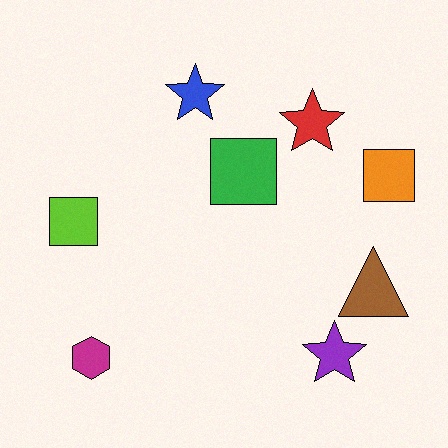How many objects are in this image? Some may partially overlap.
There are 8 objects.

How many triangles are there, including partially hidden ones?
There is 1 triangle.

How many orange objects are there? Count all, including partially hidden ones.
There is 1 orange object.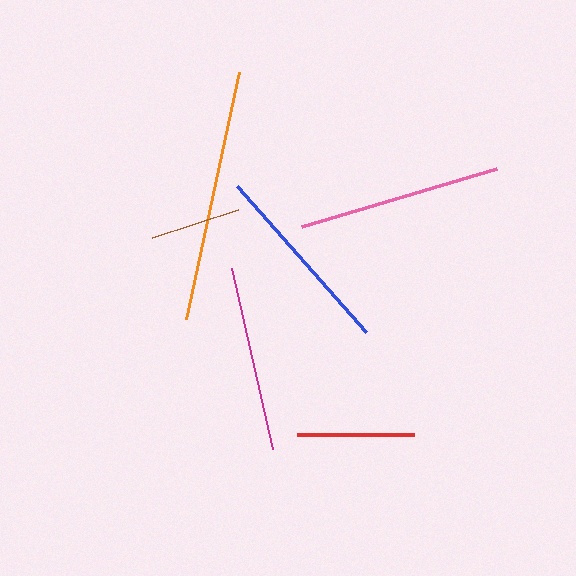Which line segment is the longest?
The orange line is the longest at approximately 253 pixels.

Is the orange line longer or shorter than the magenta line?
The orange line is longer than the magenta line.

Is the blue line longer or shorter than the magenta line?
The blue line is longer than the magenta line.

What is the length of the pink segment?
The pink segment is approximately 203 pixels long.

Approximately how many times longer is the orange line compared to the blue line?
The orange line is approximately 1.3 times the length of the blue line.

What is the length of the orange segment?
The orange segment is approximately 253 pixels long.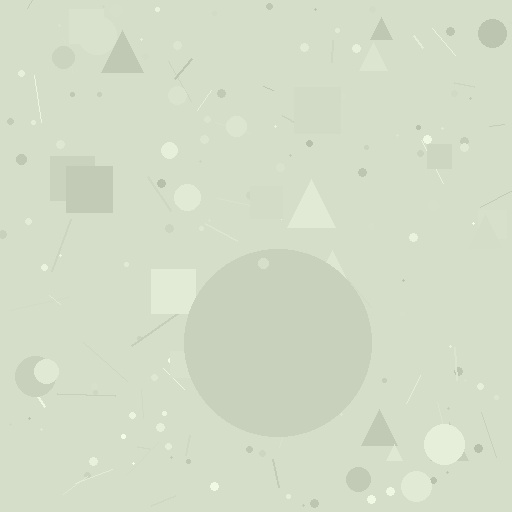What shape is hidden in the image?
A circle is hidden in the image.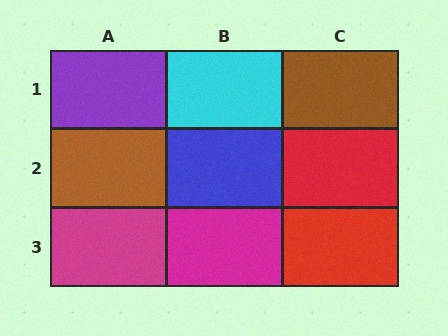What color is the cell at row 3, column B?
Magenta.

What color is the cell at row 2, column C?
Red.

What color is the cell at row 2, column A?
Brown.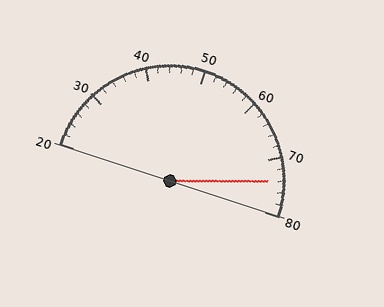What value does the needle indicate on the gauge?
The needle indicates approximately 74.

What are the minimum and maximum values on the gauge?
The gauge ranges from 20 to 80.